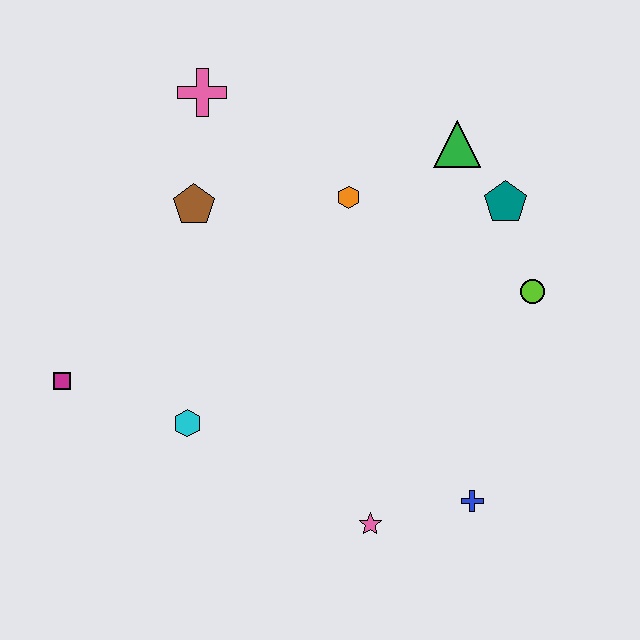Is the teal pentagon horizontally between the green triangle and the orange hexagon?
No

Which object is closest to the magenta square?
The cyan hexagon is closest to the magenta square.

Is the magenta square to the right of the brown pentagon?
No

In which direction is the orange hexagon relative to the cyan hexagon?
The orange hexagon is above the cyan hexagon.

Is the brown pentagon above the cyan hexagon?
Yes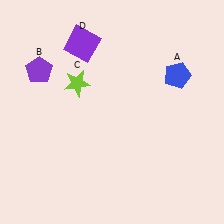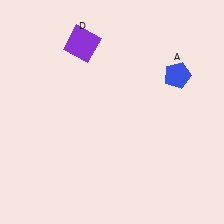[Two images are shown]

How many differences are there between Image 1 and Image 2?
There are 2 differences between the two images.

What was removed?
The lime star (C), the purple pentagon (B) were removed in Image 2.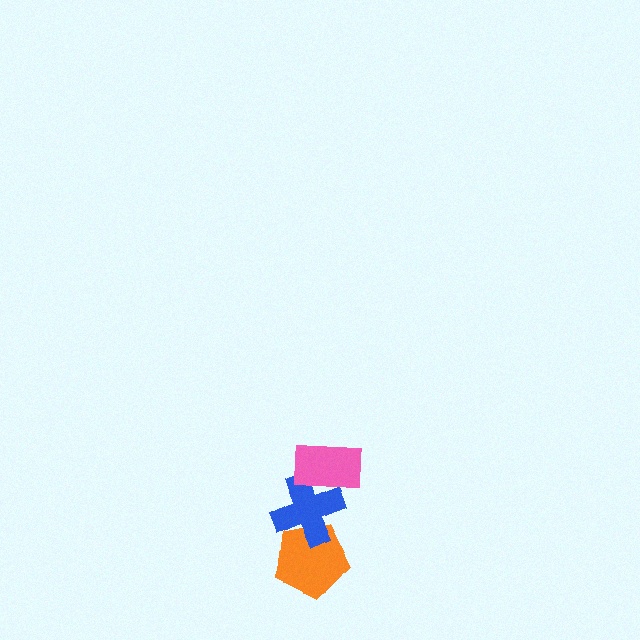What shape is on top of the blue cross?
The pink rectangle is on top of the blue cross.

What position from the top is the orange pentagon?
The orange pentagon is 3rd from the top.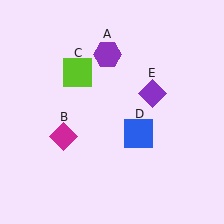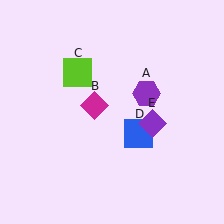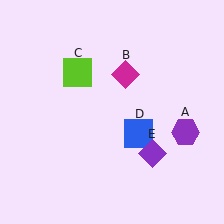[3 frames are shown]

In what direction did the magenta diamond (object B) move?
The magenta diamond (object B) moved up and to the right.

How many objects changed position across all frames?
3 objects changed position: purple hexagon (object A), magenta diamond (object B), purple diamond (object E).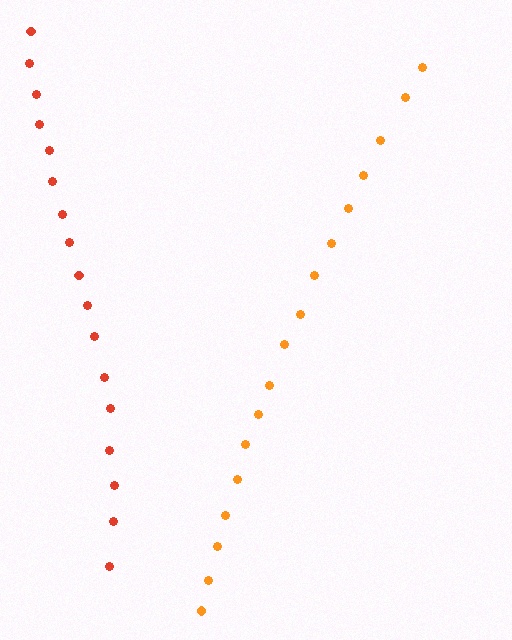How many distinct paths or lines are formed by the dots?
There are 2 distinct paths.